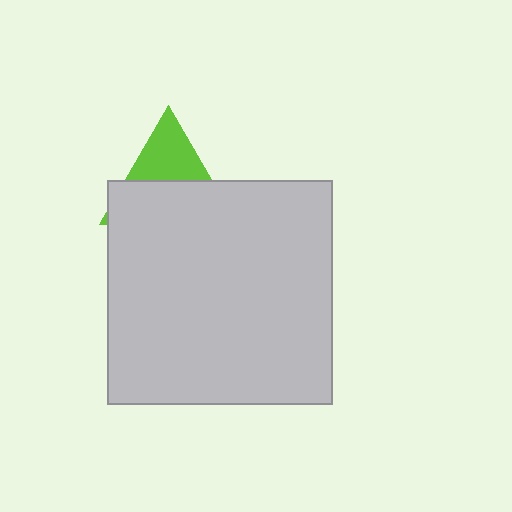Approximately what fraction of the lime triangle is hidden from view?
Roughly 61% of the lime triangle is hidden behind the light gray square.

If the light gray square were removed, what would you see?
You would see the complete lime triangle.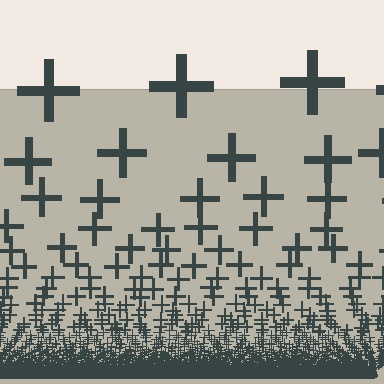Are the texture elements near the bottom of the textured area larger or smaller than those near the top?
Smaller. The gradient is inverted — elements near the bottom are smaller and denser.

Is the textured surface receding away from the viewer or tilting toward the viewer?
The surface appears to tilt toward the viewer. Texture elements get larger and sparser toward the top.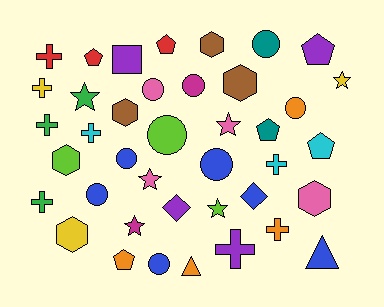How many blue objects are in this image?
There are 6 blue objects.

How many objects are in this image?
There are 40 objects.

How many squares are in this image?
There is 1 square.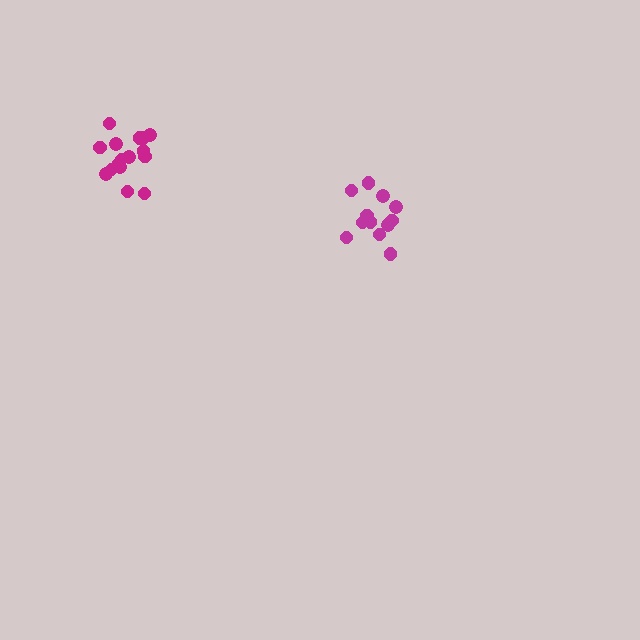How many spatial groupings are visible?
There are 2 spatial groupings.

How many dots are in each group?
Group 1: 12 dots, Group 2: 16 dots (28 total).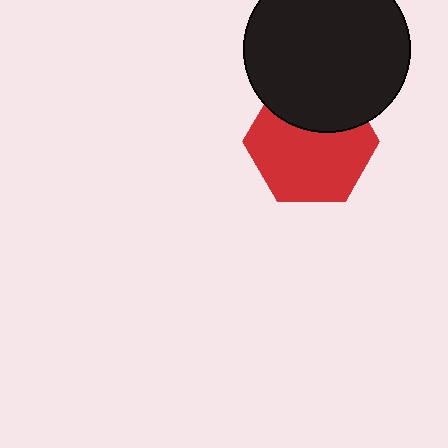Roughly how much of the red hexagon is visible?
Most of it is visible (roughly 67%).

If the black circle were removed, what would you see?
You would see the complete red hexagon.